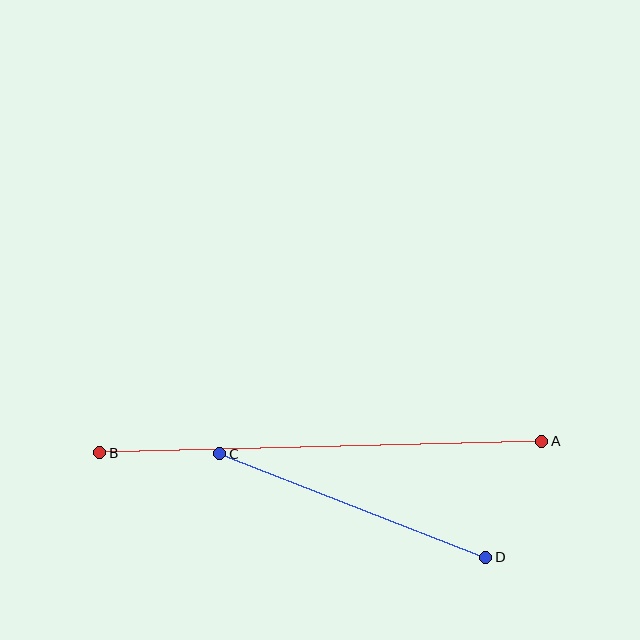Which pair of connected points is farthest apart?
Points A and B are farthest apart.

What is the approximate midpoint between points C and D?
The midpoint is at approximately (353, 505) pixels.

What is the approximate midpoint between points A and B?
The midpoint is at approximately (321, 447) pixels.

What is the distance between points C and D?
The distance is approximately 285 pixels.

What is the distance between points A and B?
The distance is approximately 442 pixels.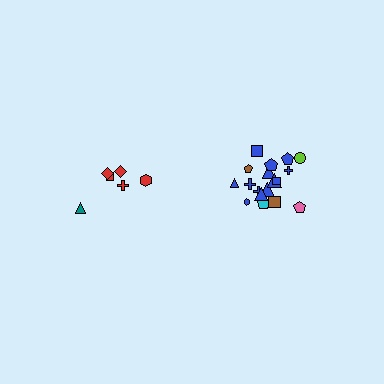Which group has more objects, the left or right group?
The right group.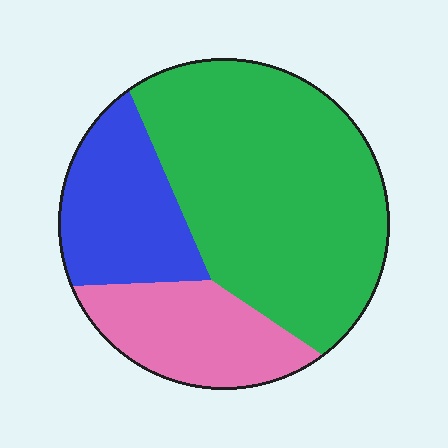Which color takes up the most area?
Green, at roughly 60%.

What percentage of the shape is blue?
Blue covers 22% of the shape.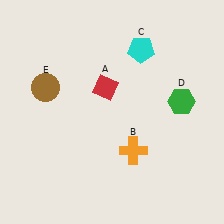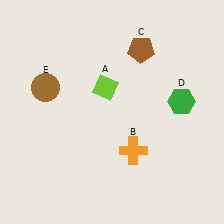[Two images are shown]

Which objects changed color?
A changed from red to lime. C changed from cyan to brown.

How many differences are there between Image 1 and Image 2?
There are 2 differences between the two images.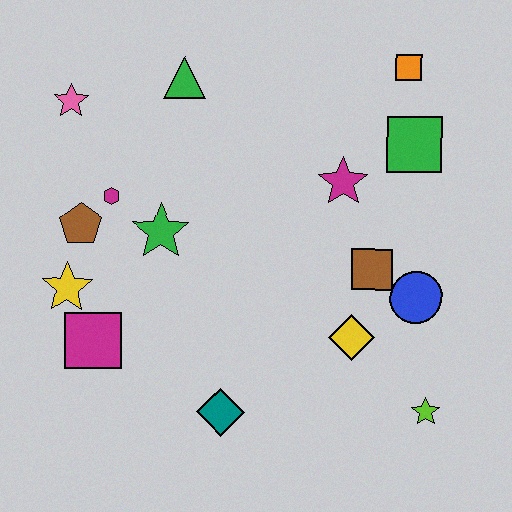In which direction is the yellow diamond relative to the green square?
The yellow diamond is below the green square.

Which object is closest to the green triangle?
The pink star is closest to the green triangle.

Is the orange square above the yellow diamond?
Yes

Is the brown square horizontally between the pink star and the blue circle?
Yes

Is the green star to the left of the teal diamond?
Yes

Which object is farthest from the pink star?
The lime star is farthest from the pink star.